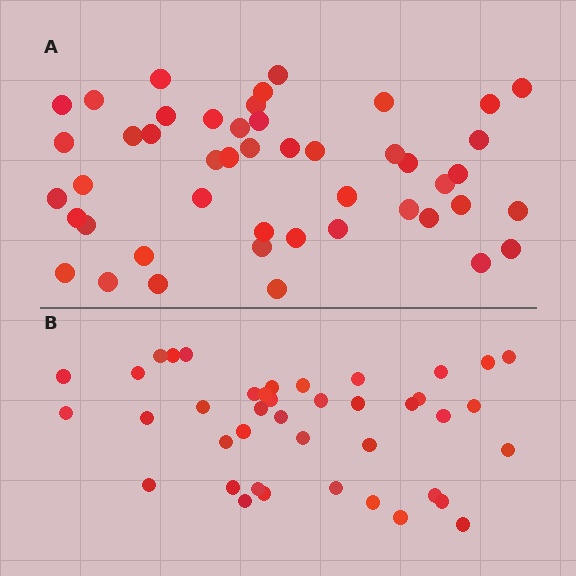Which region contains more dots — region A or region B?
Region A (the top region) has more dots.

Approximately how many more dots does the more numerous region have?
Region A has about 6 more dots than region B.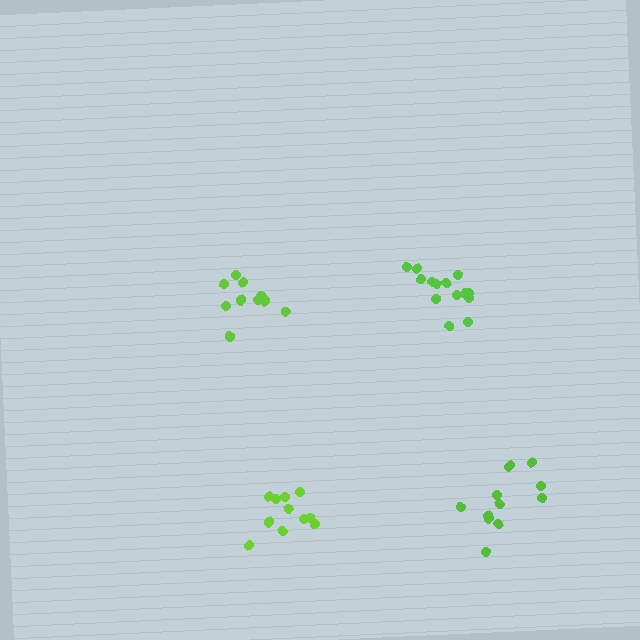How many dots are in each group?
Group 1: 12 dots, Group 2: 11 dots, Group 3: 10 dots, Group 4: 14 dots (47 total).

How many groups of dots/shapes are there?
There are 4 groups.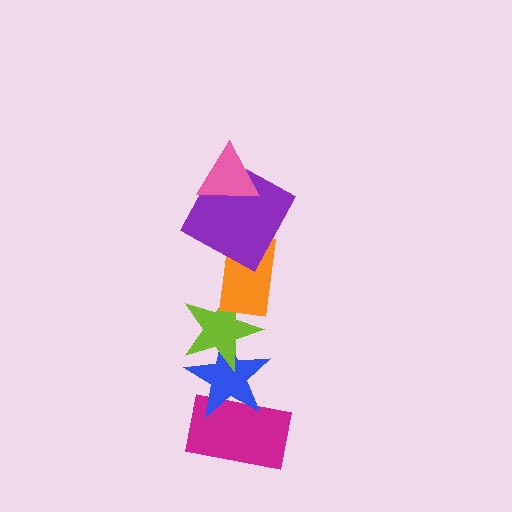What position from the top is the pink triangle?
The pink triangle is 1st from the top.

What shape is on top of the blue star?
The lime star is on top of the blue star.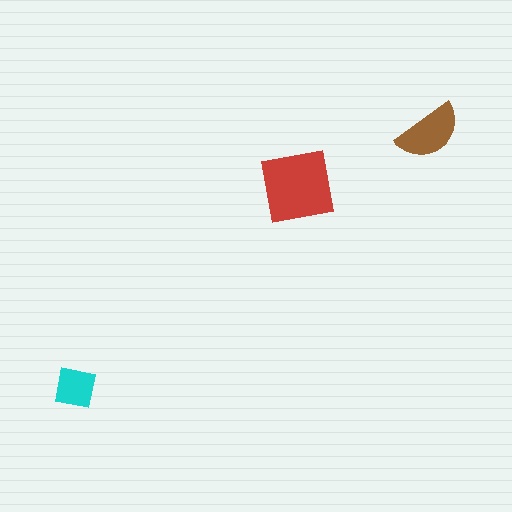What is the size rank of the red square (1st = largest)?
1st.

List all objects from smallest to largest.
The cyan square, the brown semicircle, the red square.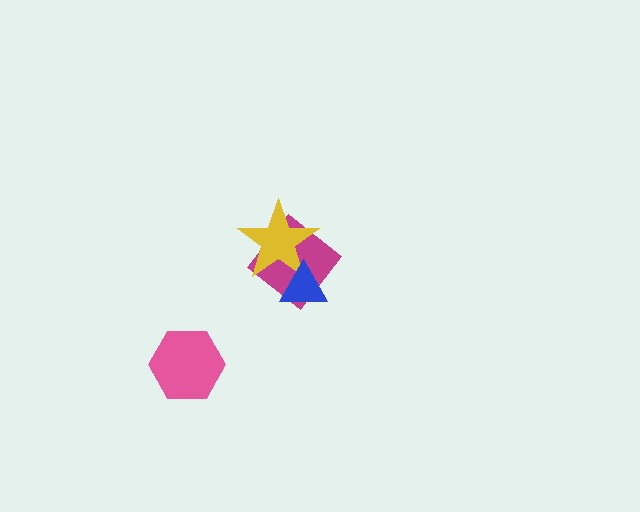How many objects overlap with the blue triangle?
2 objects overlap with the blue triangle.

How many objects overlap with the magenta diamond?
2 objects overlap with the magenta diamond.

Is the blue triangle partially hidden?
No, no other shape covers it.